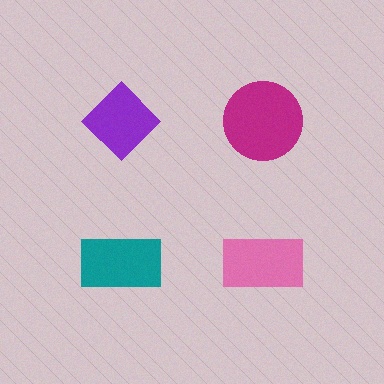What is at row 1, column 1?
A purple diamond.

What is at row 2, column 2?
A pink rectangle.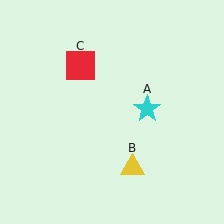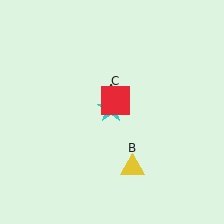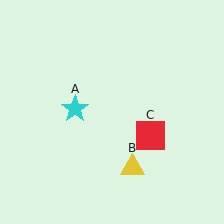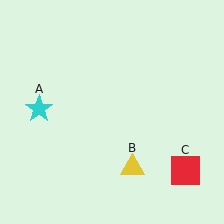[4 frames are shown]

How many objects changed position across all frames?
2 objects changed position: cyan star (object A), red square (object C).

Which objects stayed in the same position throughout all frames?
Yellow triangle (object B) remained stationary.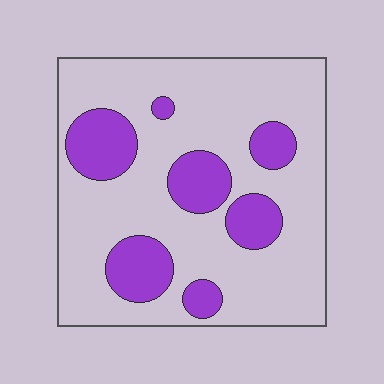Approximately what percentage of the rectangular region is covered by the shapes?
Approximately 25%.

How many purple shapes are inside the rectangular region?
7.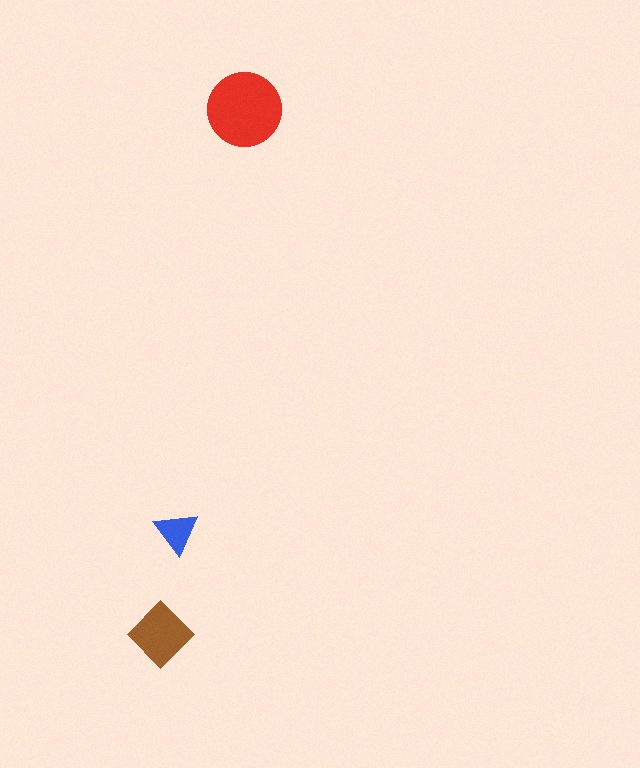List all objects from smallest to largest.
The blue triangle, the brown diamond, the red circle.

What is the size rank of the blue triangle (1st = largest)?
3rd.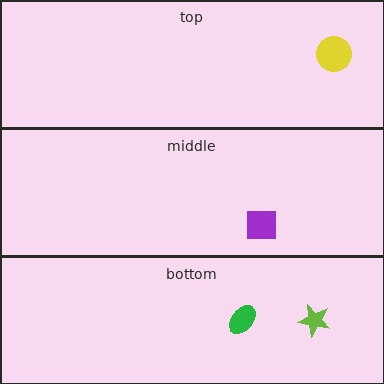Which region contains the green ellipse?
The bottom region.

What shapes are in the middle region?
The purple square.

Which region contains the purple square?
The middle region.